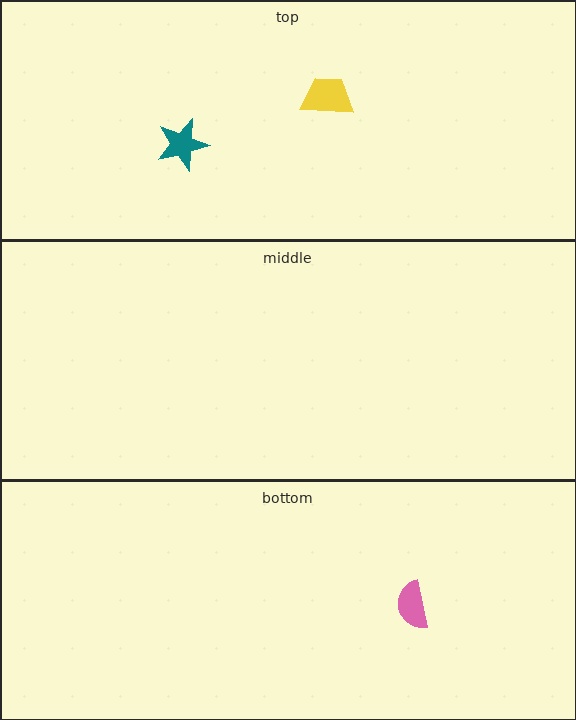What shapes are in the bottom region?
The pink semicircle.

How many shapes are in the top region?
2.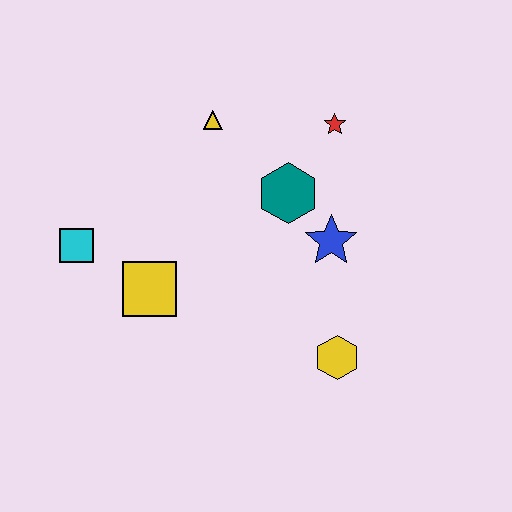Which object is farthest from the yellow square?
The red star is farthest from the yellow square.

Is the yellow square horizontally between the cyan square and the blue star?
Yes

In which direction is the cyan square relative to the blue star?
The cyan square is to the left of the blue star.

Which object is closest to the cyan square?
The yellow square is closest to the cyan square.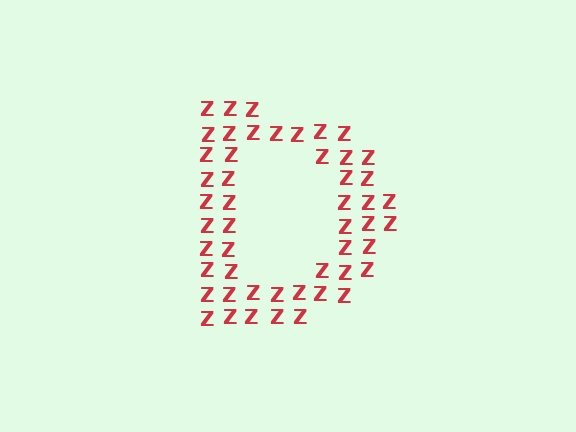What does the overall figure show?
The overall figure shows the letter D.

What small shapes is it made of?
It is made of small letter Z's.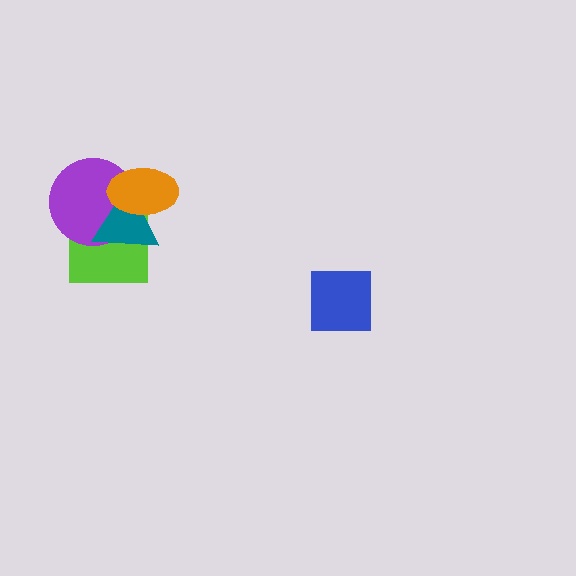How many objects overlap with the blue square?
0 objects overlap with the blue square.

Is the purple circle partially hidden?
Yes, it is partially covered by another shape.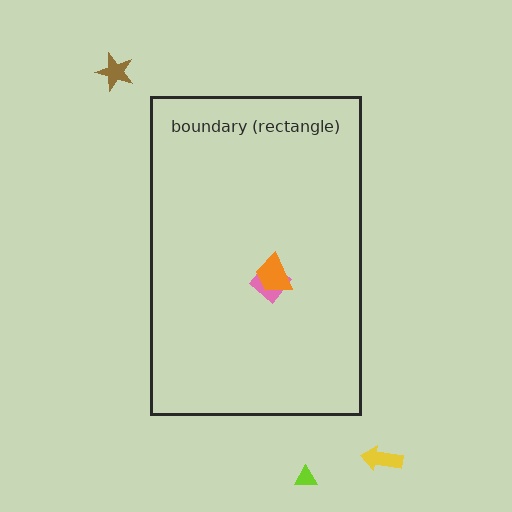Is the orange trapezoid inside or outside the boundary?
Inside.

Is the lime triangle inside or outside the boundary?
Outside.